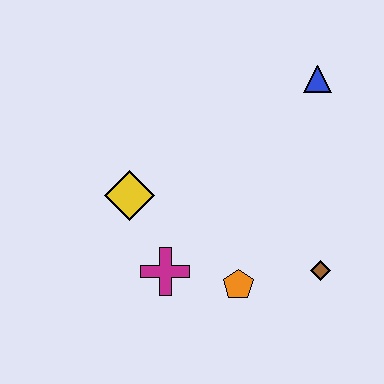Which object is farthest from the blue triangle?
The magenta cross is farthest from the blue triangle.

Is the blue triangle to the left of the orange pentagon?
No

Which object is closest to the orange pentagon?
The magenta cross is closest to the orange pentagon.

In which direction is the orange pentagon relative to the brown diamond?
The orange pentagon is to the left of the brown diamond.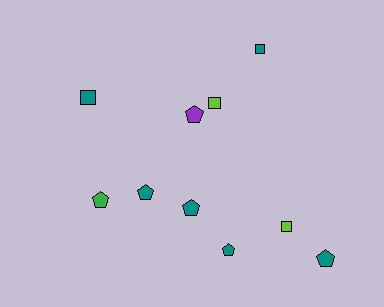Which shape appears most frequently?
Pentagon, with 6 objects.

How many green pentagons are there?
There is 1 green pentagon.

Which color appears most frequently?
Teal, with 6 objects.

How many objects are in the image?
There are 10 objects.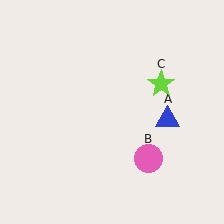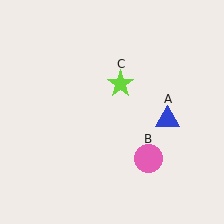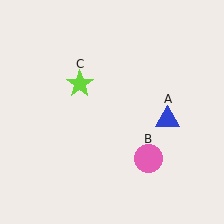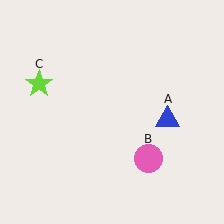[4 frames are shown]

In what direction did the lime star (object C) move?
The lime star (object C) moved left.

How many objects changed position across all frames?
1 object changed position: lime star (object C).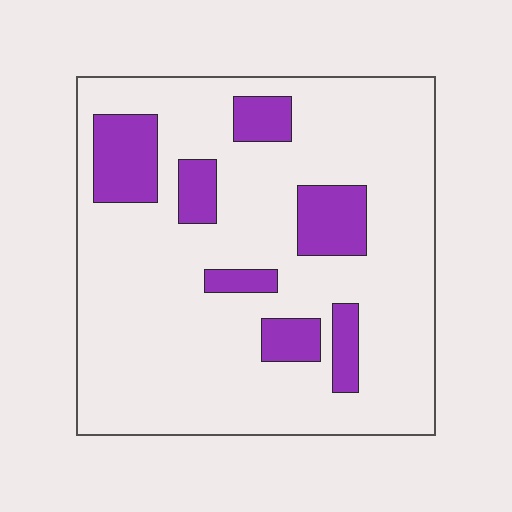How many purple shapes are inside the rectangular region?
7.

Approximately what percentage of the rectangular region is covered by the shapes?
Approximately 20%.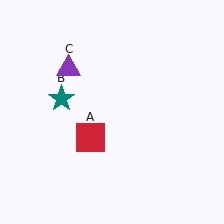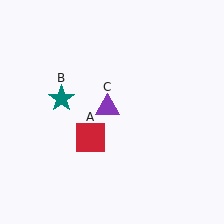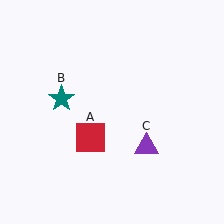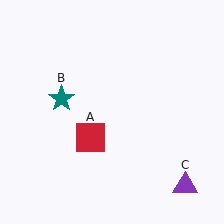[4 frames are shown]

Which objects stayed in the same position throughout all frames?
Red square (object A) and teal star (object B) remained stationary.